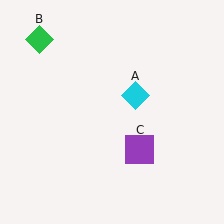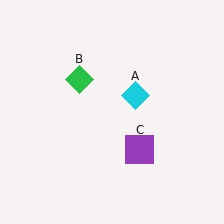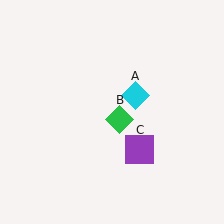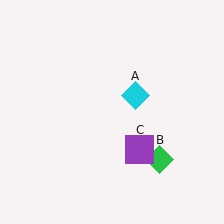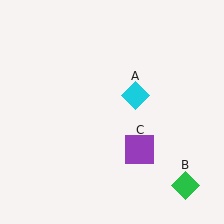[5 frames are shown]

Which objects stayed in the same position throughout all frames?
Cyan diamond (object A) and purple square (object C) remained stationary.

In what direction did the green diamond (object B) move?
The green diamond (object B) moved down and to the right.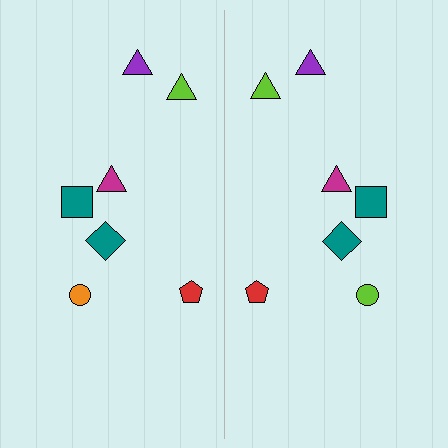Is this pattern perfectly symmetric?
No, the pattern is not perfectly symmetric. The lime circle on the right side breaks the symmetry — its mirror counterpart is orange.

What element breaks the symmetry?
The lime circle on the right side breaks the symmetry — its mirror counterpart is orange.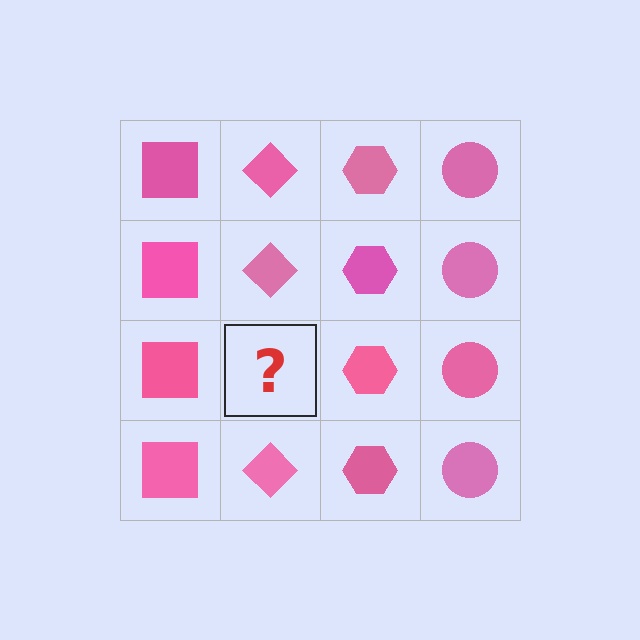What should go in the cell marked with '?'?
The missing cell should contain a pink diamond.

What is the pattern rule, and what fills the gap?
The rule is that each column has a consistent shape. The gap should be filled with a pink diamond.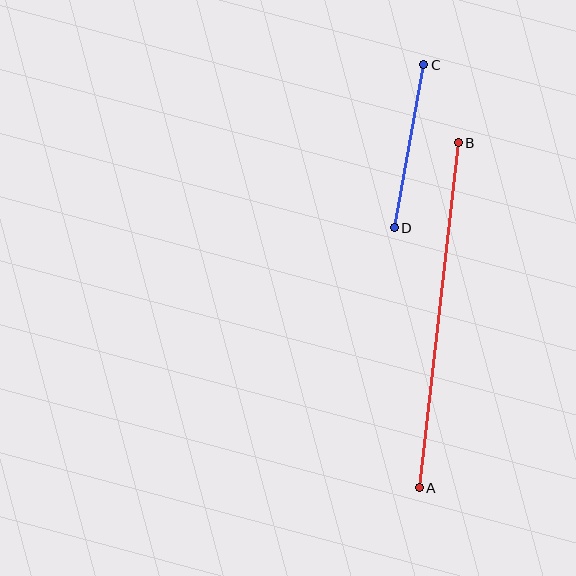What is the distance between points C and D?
The distance is approximately 165 pixels.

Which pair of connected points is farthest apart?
Points A and B are farthest apart.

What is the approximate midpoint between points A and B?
The midpoint is at approximately (439, 315) pixels.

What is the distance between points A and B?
The distance is approximately 347 pixels.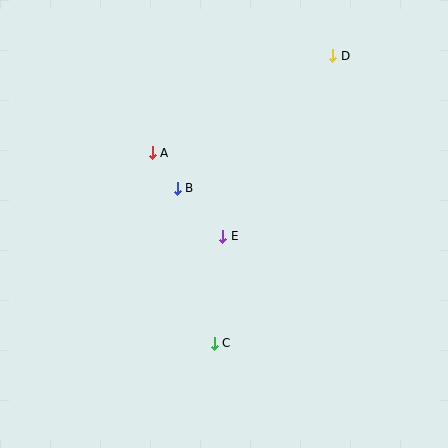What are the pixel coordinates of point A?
Point A is at (152, 153).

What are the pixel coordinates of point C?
Point C is at (214, 343).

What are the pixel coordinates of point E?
Point E is at (223, 236).